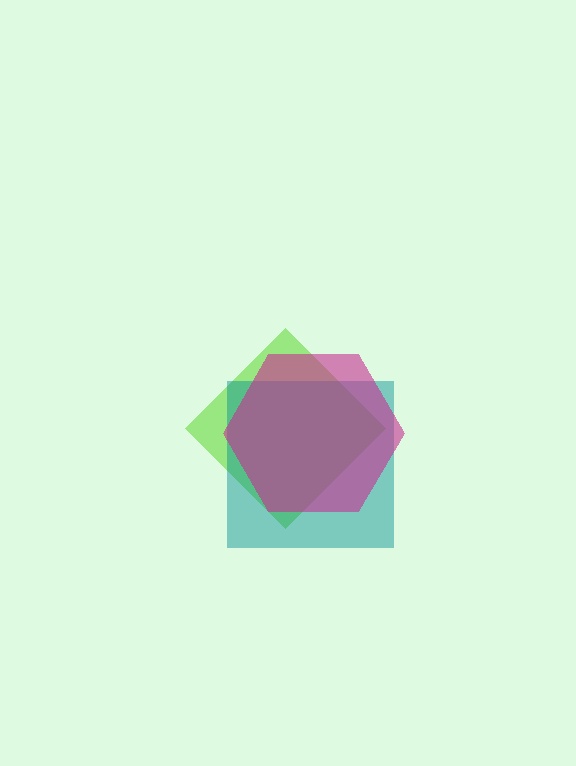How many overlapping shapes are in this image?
There are 3 overlapping shapes in the image.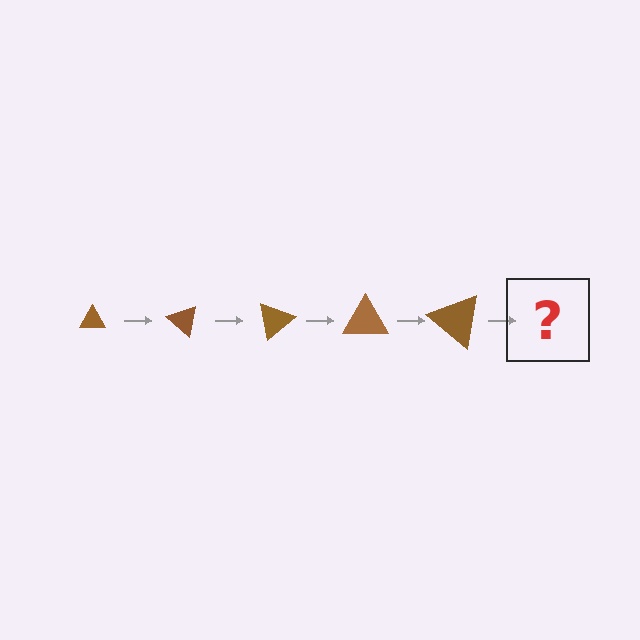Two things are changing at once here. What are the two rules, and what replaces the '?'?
The two rules are that the triangle grows larger each step and it rotates 40 degrees each step. The '?' should be a triangle, larger than the previous one and rotated 200 degrees from the start.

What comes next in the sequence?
The next element should be a triangle, larger than the previous one and rotated 200 degrees from the start.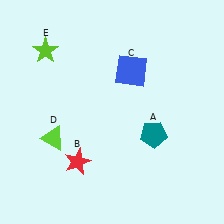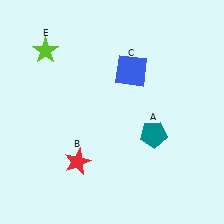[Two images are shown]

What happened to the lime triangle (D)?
The lime triangle (D) was removed in Image 2. It was in the bottom-left area of Image 1.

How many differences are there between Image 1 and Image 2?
There is 1 difference between the two images.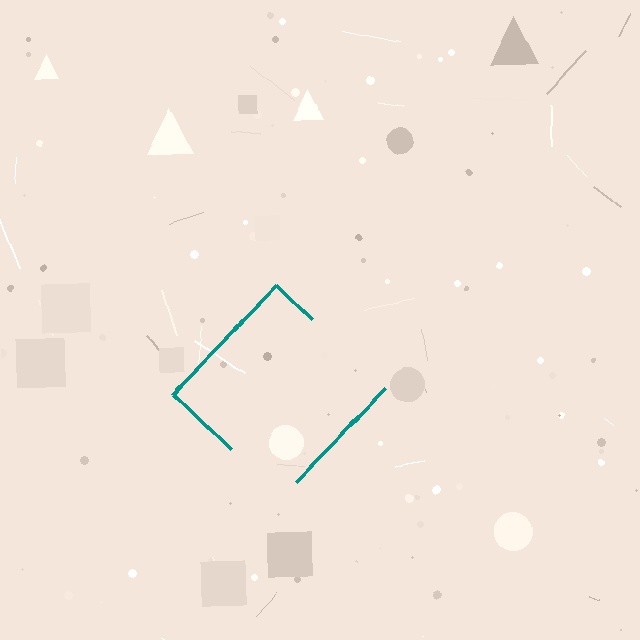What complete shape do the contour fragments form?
The contour fragments form a diamond.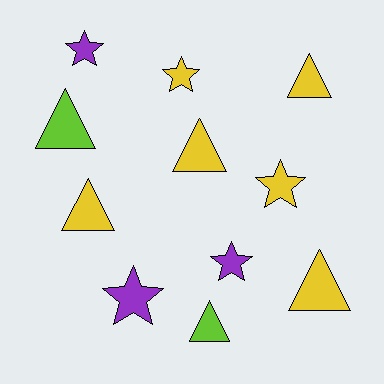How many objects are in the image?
There are 11 objects.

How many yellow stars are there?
There are 2 yellow stars.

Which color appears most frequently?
Yellow, with 6 objects.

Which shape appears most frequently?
Triangle, with 6 objects.